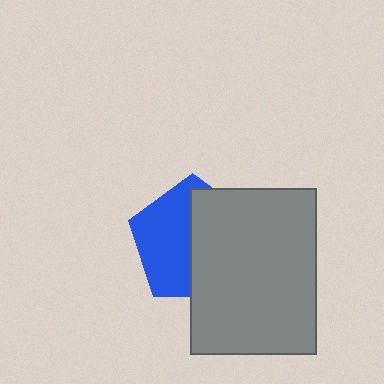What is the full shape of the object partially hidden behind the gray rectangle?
The partially hidden object is a blue pentagon.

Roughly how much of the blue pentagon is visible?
About half of it is visible (roughly 48%).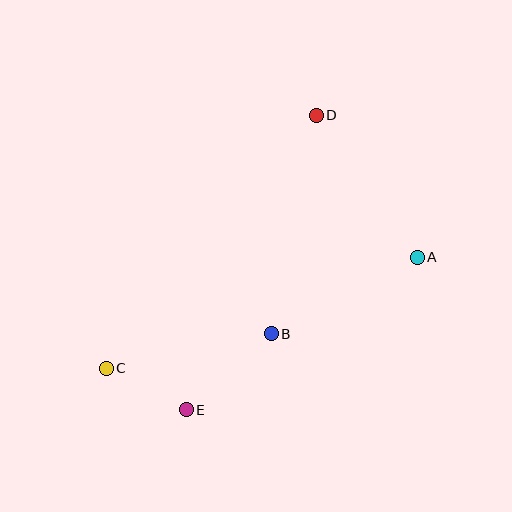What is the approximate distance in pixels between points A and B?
The distance between A and B is approximately 165 pixels.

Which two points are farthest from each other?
Points A and C are farthest from each other.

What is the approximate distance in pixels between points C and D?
The distance between C and D is approximately 329 pixels.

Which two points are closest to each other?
Points C and E are closest to each other.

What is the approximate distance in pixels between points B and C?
The distance between B and C is approximately 169 pixels.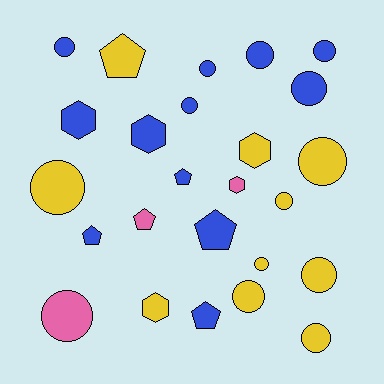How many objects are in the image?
There are 25 objects.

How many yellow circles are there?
There are 7 yellow circles.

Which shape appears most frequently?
Circle, with 14 objects.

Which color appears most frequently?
Blue, with 12 objects.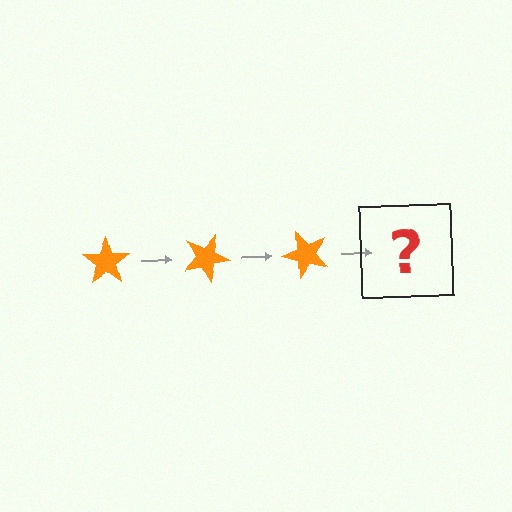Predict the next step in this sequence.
The next step is an orange star rotated 75 degrees.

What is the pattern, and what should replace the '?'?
The pattern is that the star rotates 25 degrees each step. The '?' should be an orange star rotated 75 degrees.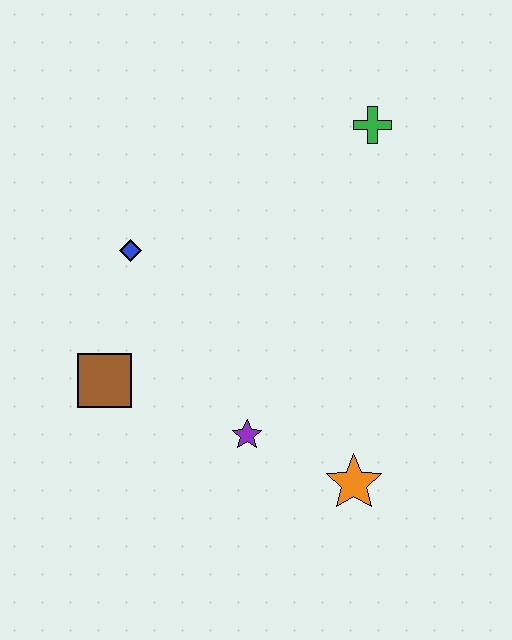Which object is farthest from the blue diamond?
The orange star is farthest from the blue diamond.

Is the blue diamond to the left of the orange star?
Yes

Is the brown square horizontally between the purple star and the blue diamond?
No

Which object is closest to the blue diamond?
The brown square is closest to the blue diamond.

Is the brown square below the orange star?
No